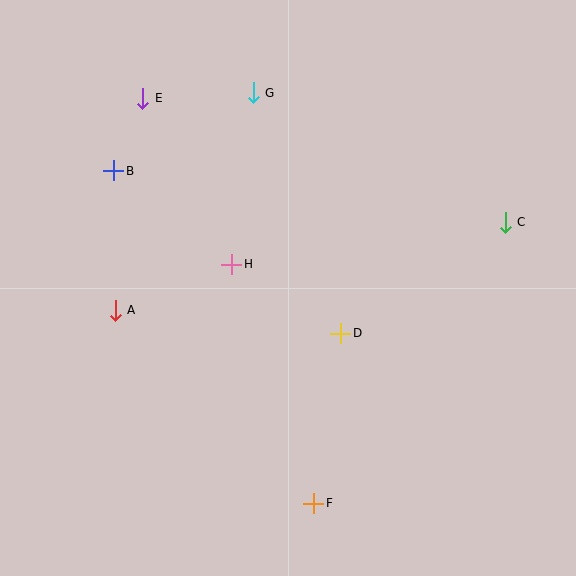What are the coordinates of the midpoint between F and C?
The midpoint between F and C is at (410, 363).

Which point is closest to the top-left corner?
Point E is closest to the top-left corner.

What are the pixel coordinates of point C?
Point C is at (505, 222).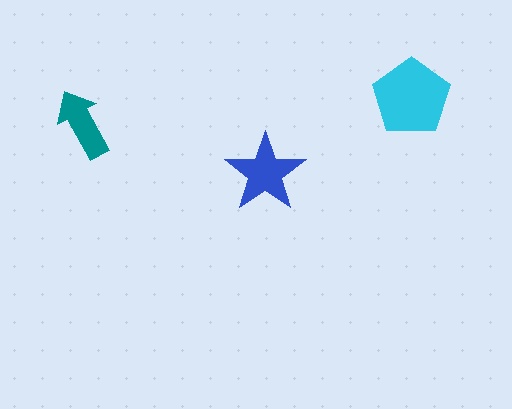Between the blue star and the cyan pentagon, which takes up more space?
The cyan pentagon.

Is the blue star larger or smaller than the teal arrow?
Larger.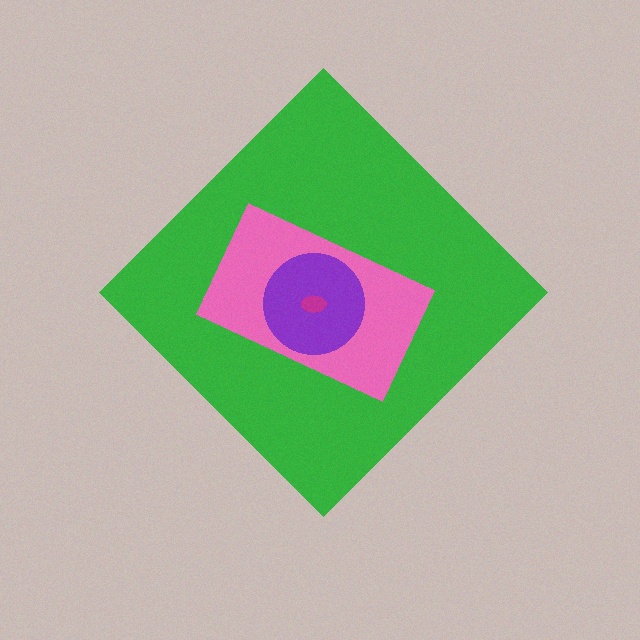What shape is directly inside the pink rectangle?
The purple circle.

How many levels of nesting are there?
4.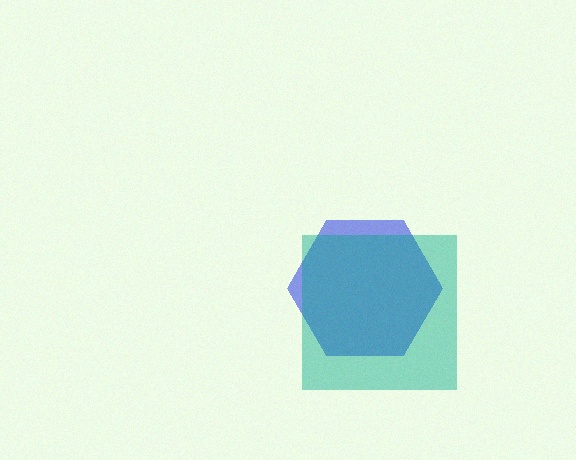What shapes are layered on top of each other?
The layered shapes are: a blue hexagon, a teal square.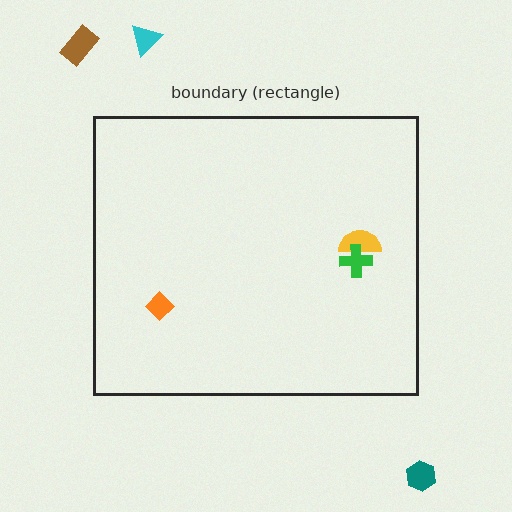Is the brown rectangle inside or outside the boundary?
Outside.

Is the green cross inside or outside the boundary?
Inside.